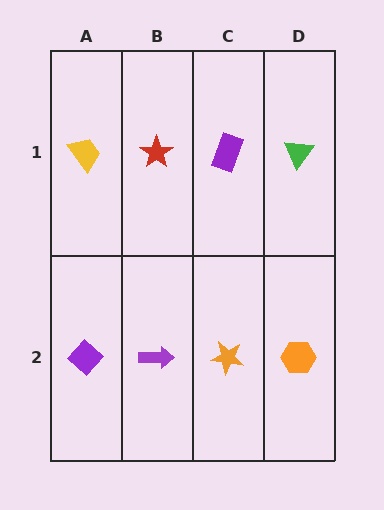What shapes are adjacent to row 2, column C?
A purple rectangle (row 1, column C), a purple arrow (row 2, column B), an orange hexagon (row 2, column D).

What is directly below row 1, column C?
An orange star.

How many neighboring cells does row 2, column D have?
2.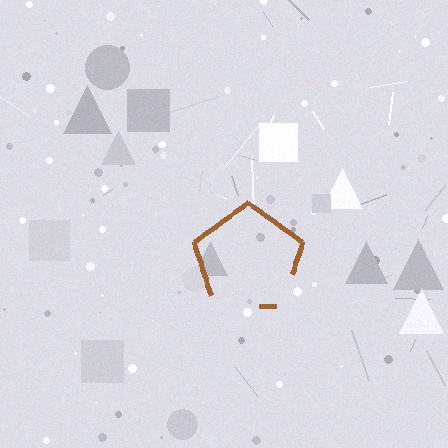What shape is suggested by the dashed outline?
The dashed outline suggests a pentagon.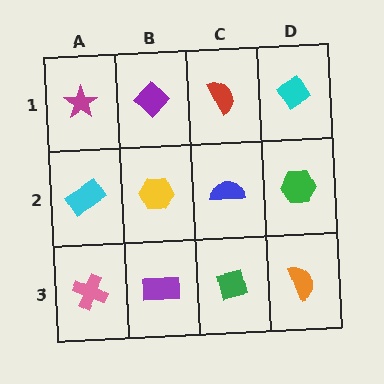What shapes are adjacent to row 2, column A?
A magenta star (row 1, column A), a pink cross (row 3, column A), a yellow hexagon (row 2, column B).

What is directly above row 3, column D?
A green hexagon.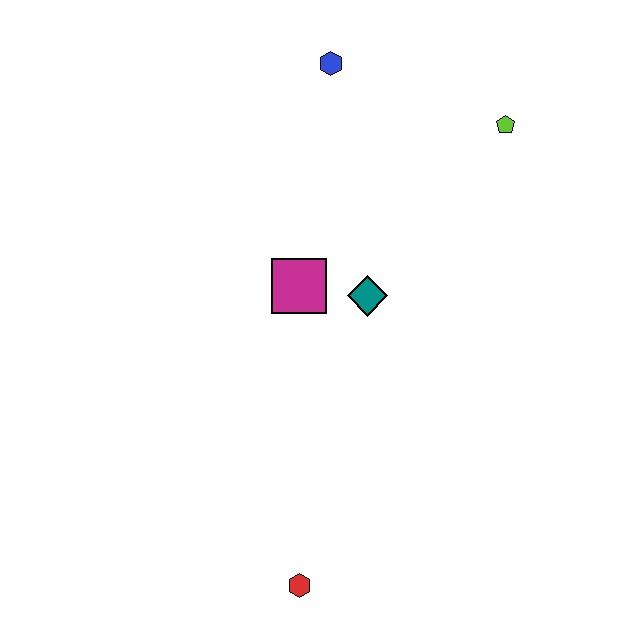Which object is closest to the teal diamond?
The magenta square is closest to the teal diamond.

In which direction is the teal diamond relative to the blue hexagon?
The teal diamond is below the blue hexagon.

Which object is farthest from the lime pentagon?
The red hexagon is farthest from the lime pentagon.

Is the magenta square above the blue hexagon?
No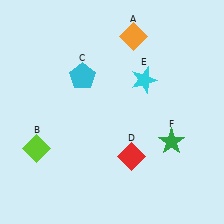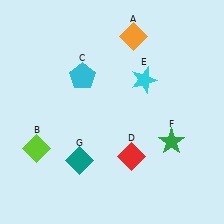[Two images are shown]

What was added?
A teal diamond (G) was added in Image 2.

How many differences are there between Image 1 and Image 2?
There is 1 difference between the two images.